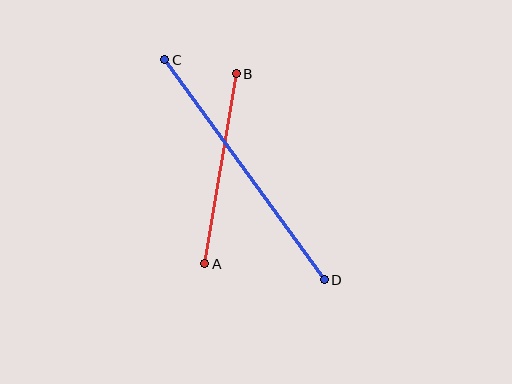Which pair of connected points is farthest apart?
Points C and D are farthest apart.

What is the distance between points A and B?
The distance is approximately 192 pixels.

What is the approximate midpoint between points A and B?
The midpoint is at approximately (221, 169) pixels.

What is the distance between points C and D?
The distance is approximately 272 pixels.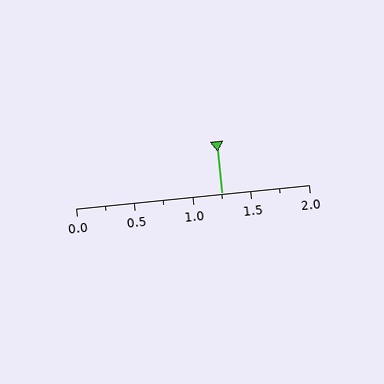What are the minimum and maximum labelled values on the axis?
The axis runs from 0.0 to 2.0.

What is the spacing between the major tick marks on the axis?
The major ticks are spaced 0.5 apart.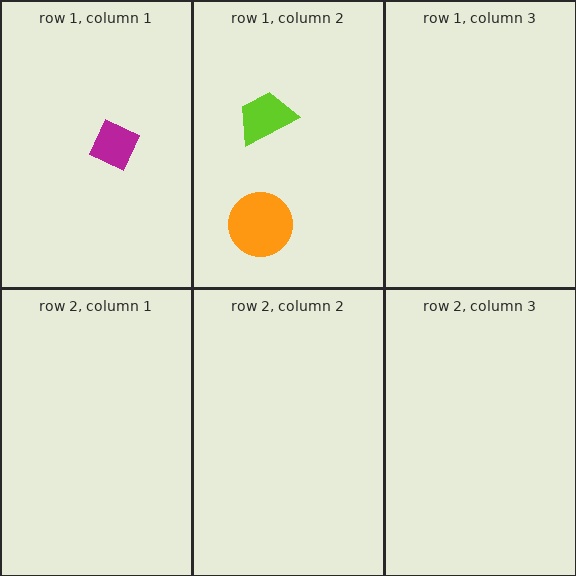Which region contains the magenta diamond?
The row 1, column 1 region.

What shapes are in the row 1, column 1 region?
The magenta diamond.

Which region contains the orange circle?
The row 1, column 2 region.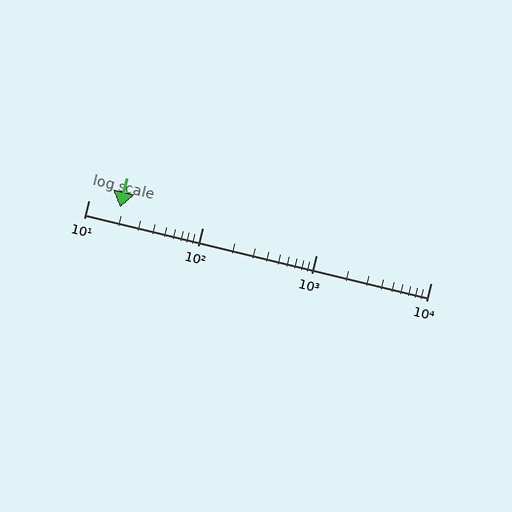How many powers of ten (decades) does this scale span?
The scale spans 3 decades, from 10 to 10000.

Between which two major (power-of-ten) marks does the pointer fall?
The pointer is between 10 and 100.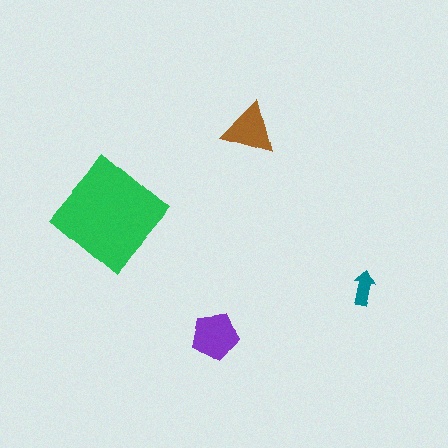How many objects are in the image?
There are 4 objects in the image.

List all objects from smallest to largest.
The teal arrow, the brown triangle, the purple pentagon, the green diamond.